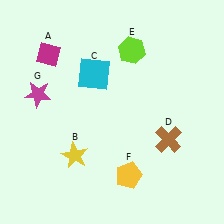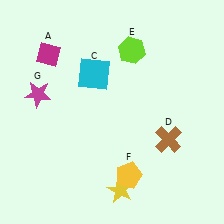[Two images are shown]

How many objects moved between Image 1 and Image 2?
1 object moved between the two images.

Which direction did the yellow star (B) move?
The yellow star (B) moved right.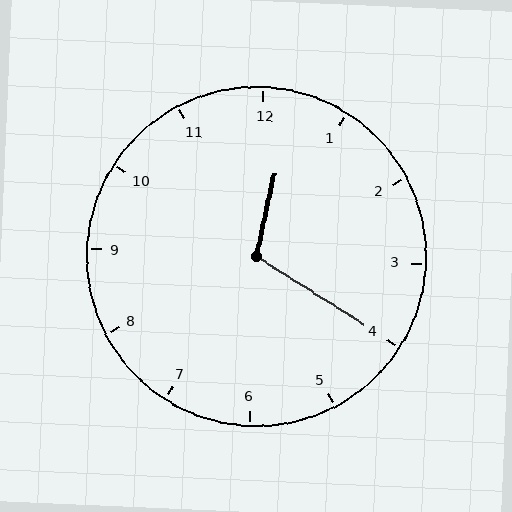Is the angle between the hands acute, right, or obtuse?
It is obtuse.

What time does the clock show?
12:20.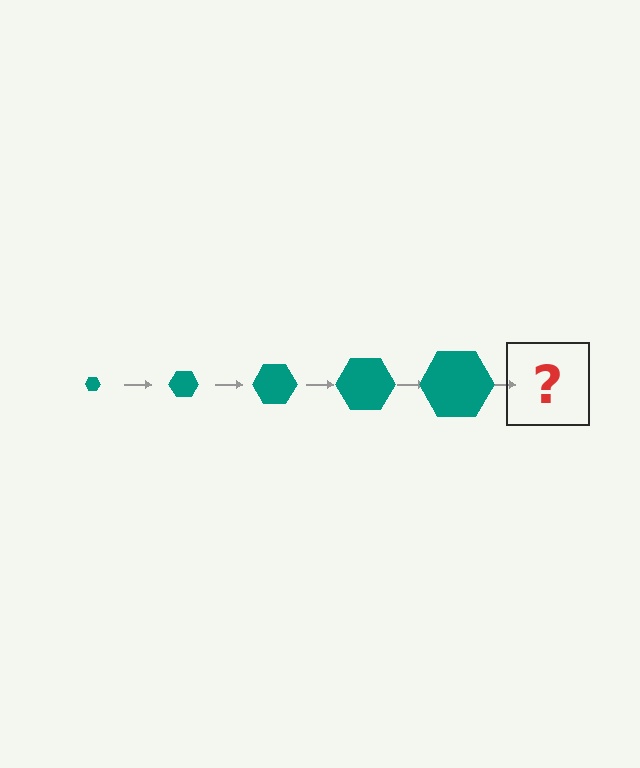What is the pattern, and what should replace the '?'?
The pattern is that the hexagon gets progressively larger each step. The '?' should be a teal hexagon, larger than the previous one.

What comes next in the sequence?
The next element should be a teal hexagon, larger than the previous one.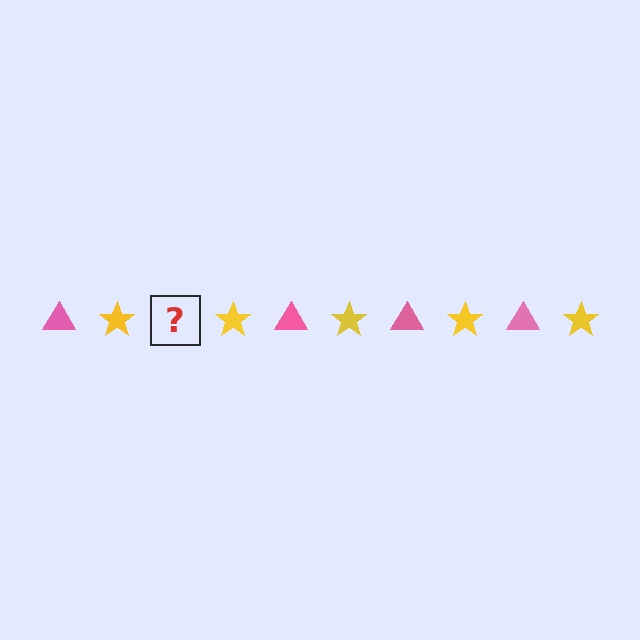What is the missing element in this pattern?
The missing element is a pink triangle.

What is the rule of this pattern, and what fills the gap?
The rule is that the pattern alternates between pink triangle and yellow star. The gap should be filled with a pink triangle.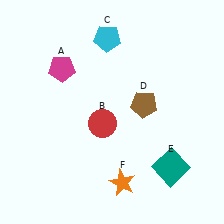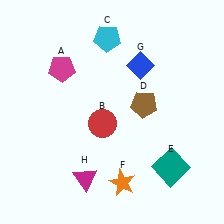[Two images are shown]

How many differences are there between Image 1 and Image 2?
There are 2 differences between the two images.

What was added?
A blue diamond (G), a magenta triangle (H) were added in Image 2.